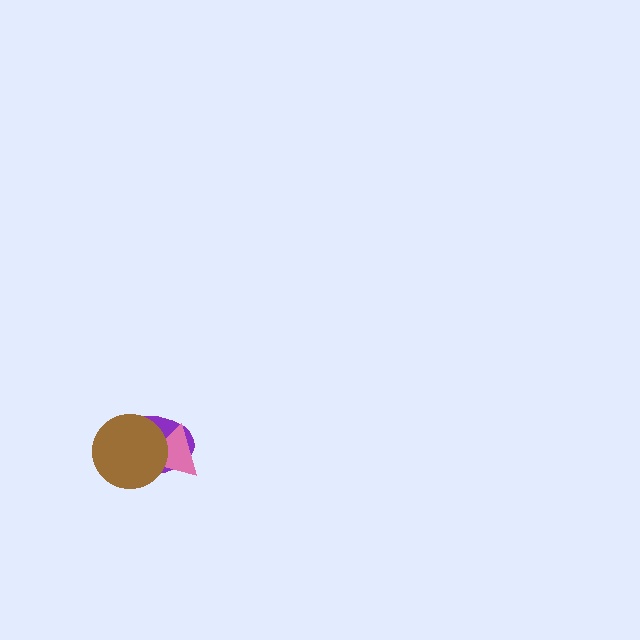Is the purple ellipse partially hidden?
Yes, it is partially covered by another shape.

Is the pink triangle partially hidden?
Yes, it is partially covered by another shape.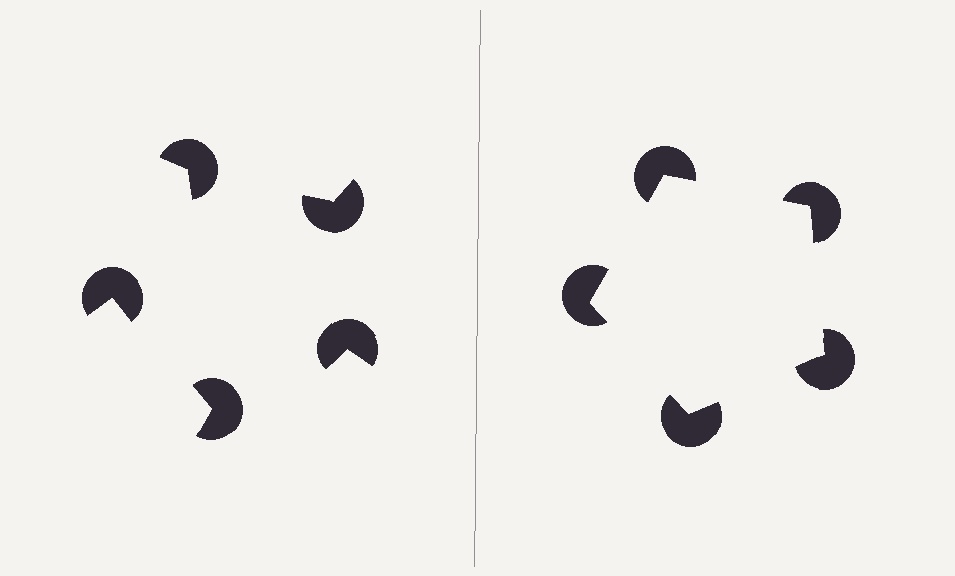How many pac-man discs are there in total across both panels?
10 — 5 on each side.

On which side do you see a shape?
An illusory pentagon appears on the right side. On the left side the wedge cuts are rotated, so no coherent shape forms.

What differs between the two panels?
The pac-man discs are positioned identically on both sides; only the wedge orientations differ. On the right they align to a pentagon; on the left they are misaligned.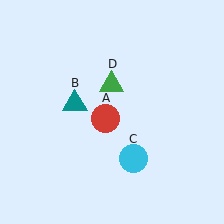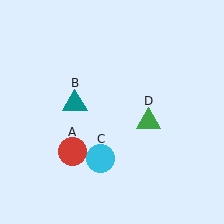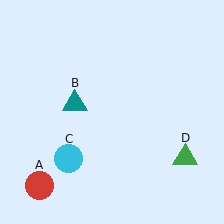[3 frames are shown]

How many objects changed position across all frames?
3 objects changed position: red circle (object A), cyan circle (object C), green triangle (object D).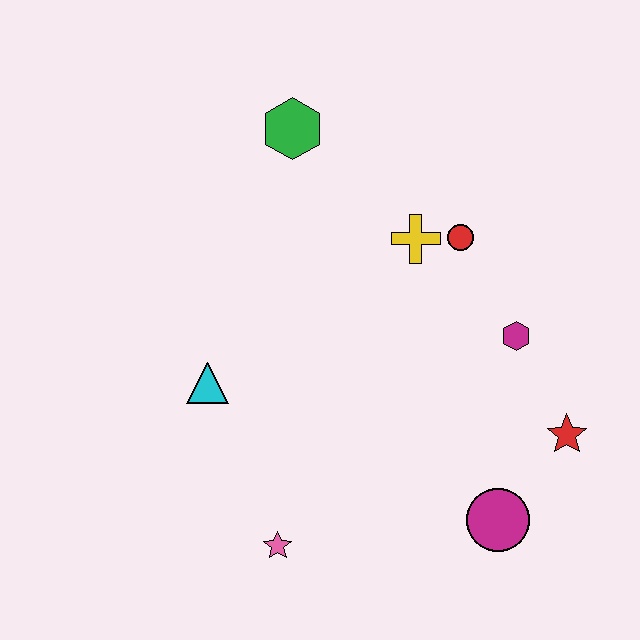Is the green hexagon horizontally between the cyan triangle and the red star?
Yes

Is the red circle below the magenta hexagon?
No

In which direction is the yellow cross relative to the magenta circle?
The yellow cross is above the magenta circle.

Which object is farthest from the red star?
The green hexagon is farthest from the red star.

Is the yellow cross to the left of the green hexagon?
No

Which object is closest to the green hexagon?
The yellow cross is closest to the green hexagon.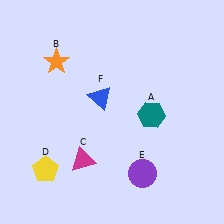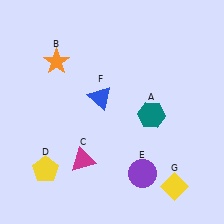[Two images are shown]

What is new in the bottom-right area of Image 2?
A yellow diamond (G) was added in the bottom-right area of Image 2.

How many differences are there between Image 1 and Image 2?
There is 1 difference between the two images.